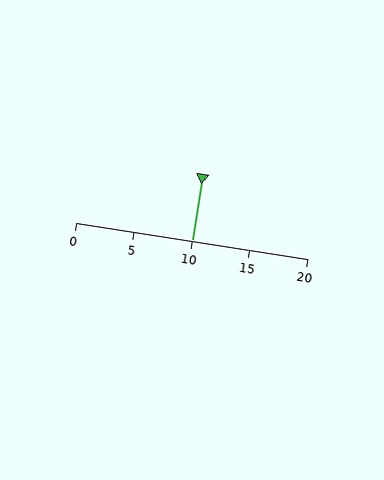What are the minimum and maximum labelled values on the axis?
The axis runs from 0 to 20.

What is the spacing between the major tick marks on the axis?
The major ticks are spaced 5 apart.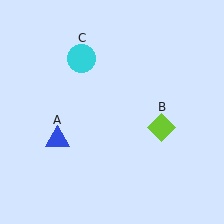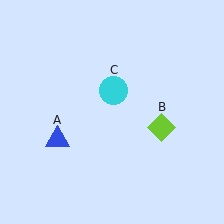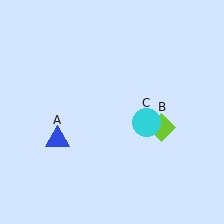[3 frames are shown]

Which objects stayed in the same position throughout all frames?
Blue triangle (object A) and lime diamond (object B) remained stationary.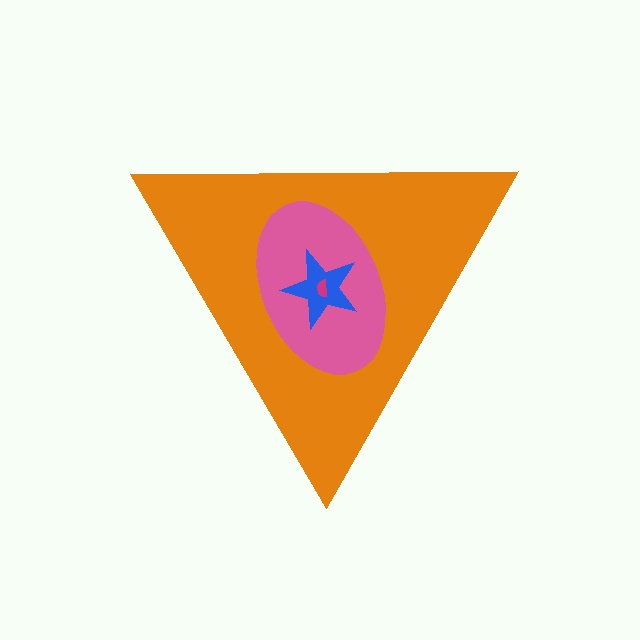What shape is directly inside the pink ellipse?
The blue star.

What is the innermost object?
The magenta semicircle.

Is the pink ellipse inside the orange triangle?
Yes.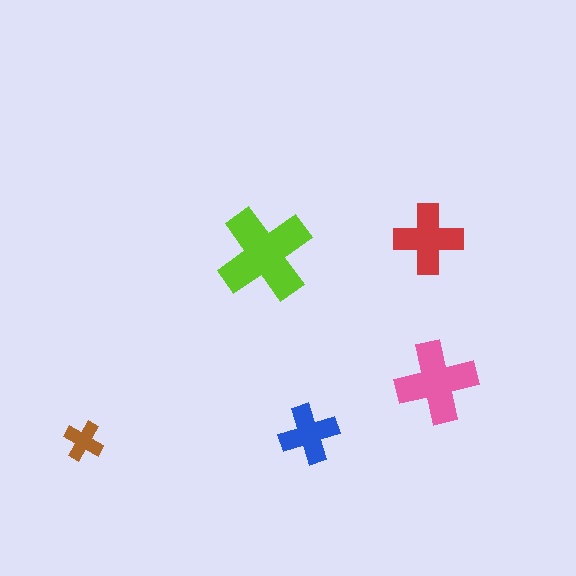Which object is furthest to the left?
The brown cross is leftmost.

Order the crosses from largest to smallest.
the lime one, the pink one, the red one, the blue one, the brown one.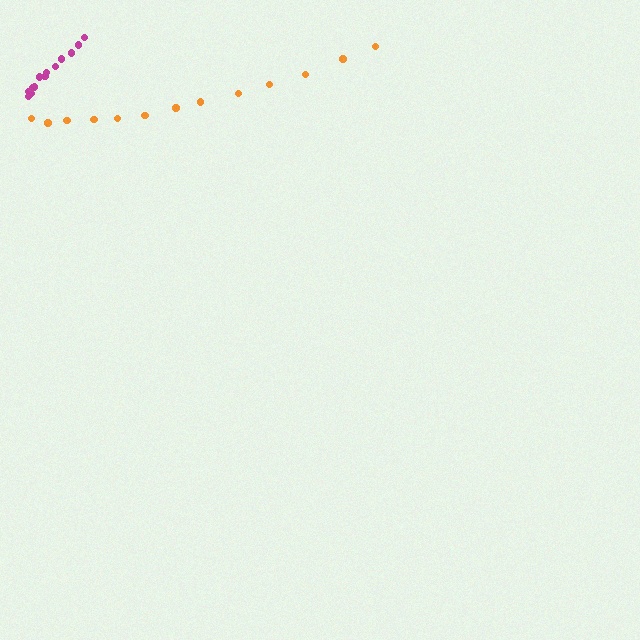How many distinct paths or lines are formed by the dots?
There are 2 distinct paths.